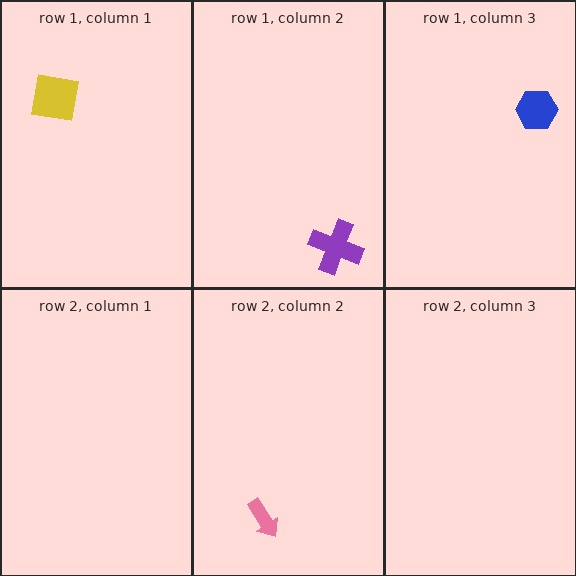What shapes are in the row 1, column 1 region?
The yellow square.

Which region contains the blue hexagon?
The row 1, column 3 region.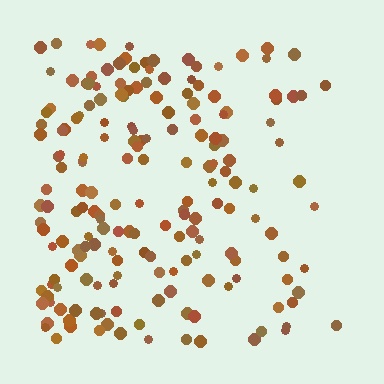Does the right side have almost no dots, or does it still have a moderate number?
Still a moderate number, just noticeably fewer than the left.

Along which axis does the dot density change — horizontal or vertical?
Horizontal.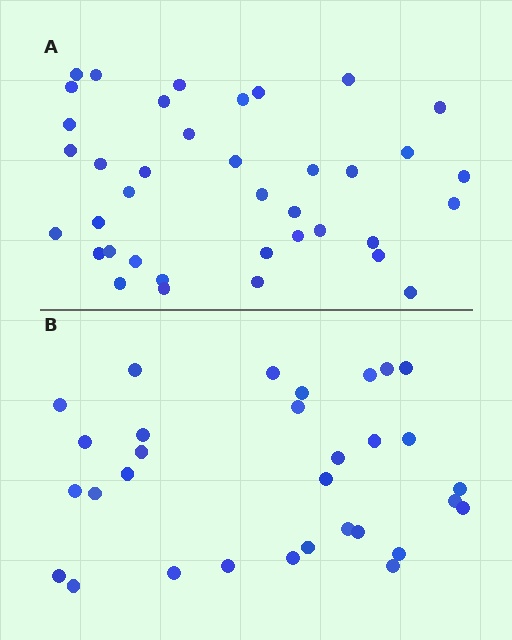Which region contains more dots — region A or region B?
Region A (the top region) has more dots.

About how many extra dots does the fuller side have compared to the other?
Region A has roughly 8 or so more dots than region B.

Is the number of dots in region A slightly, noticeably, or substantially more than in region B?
Region A has only slightly more — the two regions are fairly close. The ratio is roughly 1.2 to 1.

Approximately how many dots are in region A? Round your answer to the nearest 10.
About 40 dots. (The exact count is 38, which rounds to 40.)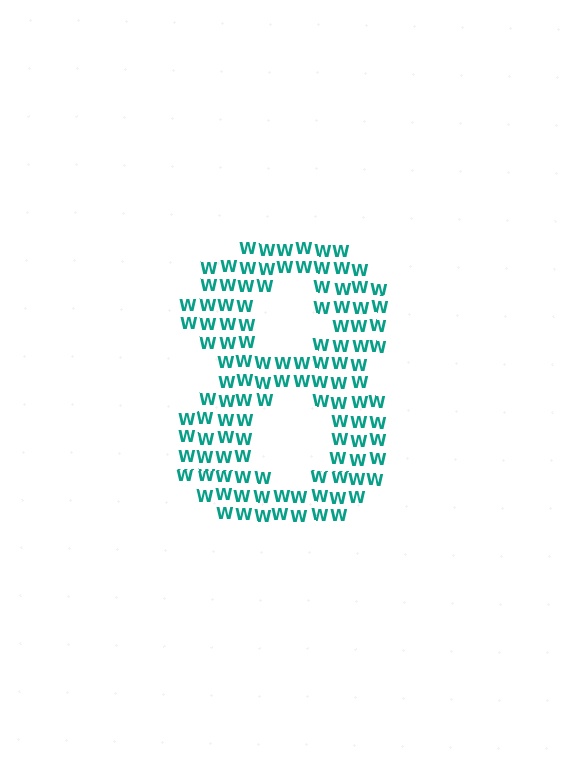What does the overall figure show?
The overall figure shows the digit 8.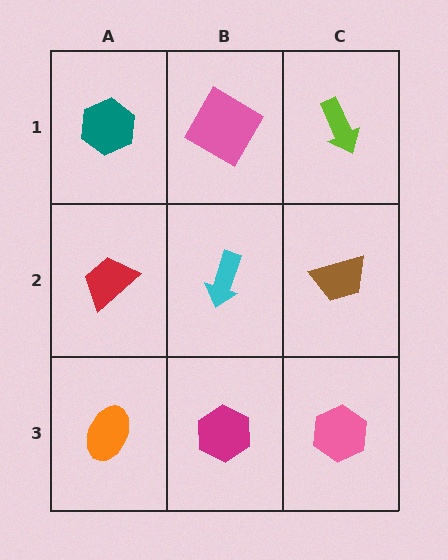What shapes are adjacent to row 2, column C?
A lime arrow (row 1, column C), a pink hexagon (row 3, column C), a cyan arrow (row 2, column B).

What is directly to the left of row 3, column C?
A magenta hexagon.